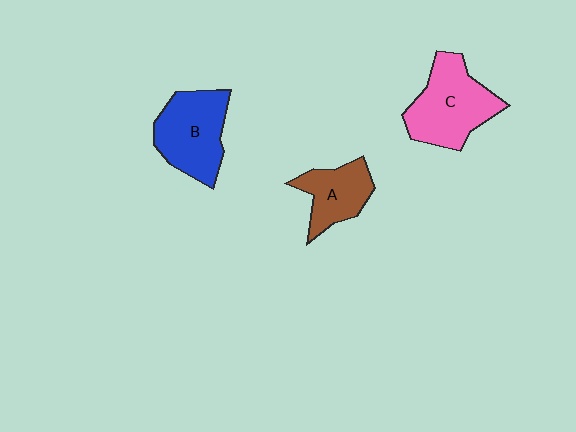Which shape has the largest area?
Shape C (pink).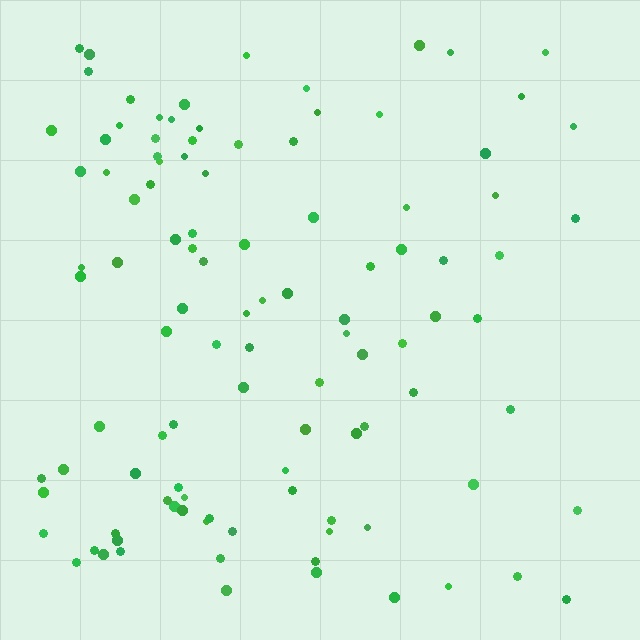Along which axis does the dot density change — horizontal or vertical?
Horizontal.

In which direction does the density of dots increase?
From right to left, with the left side densest.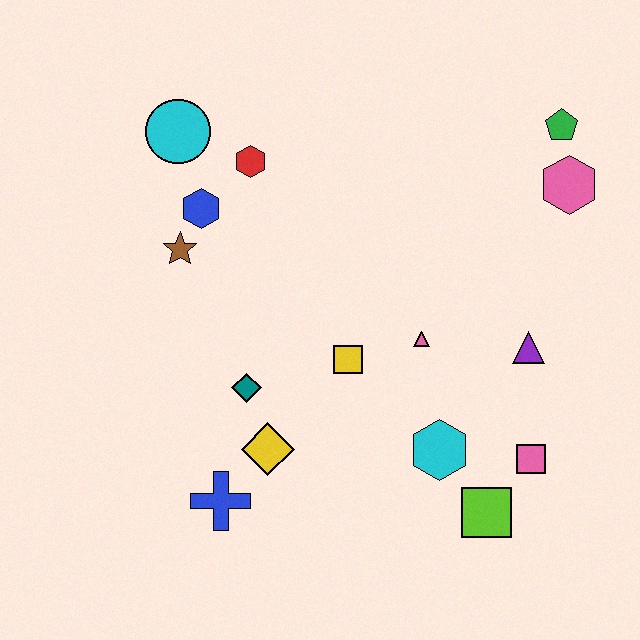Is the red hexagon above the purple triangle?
Yes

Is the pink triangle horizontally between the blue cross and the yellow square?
No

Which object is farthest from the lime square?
The cyan circle is farthest from the lime square.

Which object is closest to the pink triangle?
The yellow square is closest to the pink triangle.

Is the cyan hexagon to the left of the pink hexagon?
Yes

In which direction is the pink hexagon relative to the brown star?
The pink hexagon is to the right of the brown star.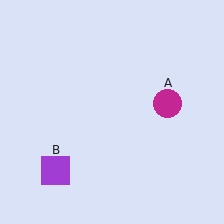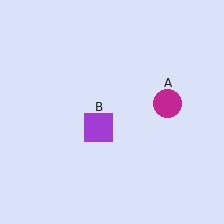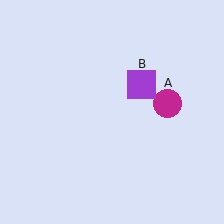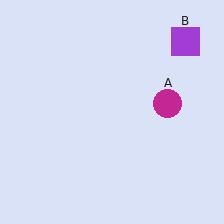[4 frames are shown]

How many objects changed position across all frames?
1 object changed position: purple square (object B).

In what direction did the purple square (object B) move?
The purple square (object B) moved up and to the right.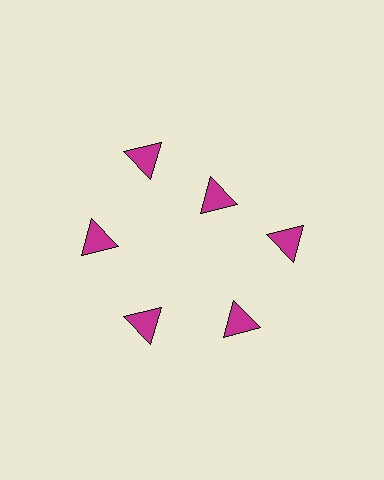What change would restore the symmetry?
The symmetry would be restored by moving it outward, back onto the ring so that all 6 triangles sit at equal angles and equal distance from the center.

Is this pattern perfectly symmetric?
No. The 6 magenta triangles are arranged in a ring, but one element near the 1 o'clock position is pulled inward toward the center, breaking the 6-fold rotational symmetry.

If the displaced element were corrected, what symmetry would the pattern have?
It would have 6-fold rotational symmetry — the pattern would map onto itself every 60 degrees.